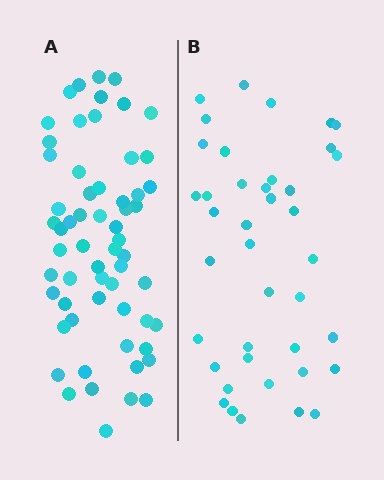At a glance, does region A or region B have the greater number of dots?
Region A (the left region) has more dots.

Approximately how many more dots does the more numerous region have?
Region A has approximately 20 more dots than region B.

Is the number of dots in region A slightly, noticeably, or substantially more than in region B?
Region A has substantially more. The ratio is roughly 1.5 to 1.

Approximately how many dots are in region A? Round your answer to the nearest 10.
About 60 dots.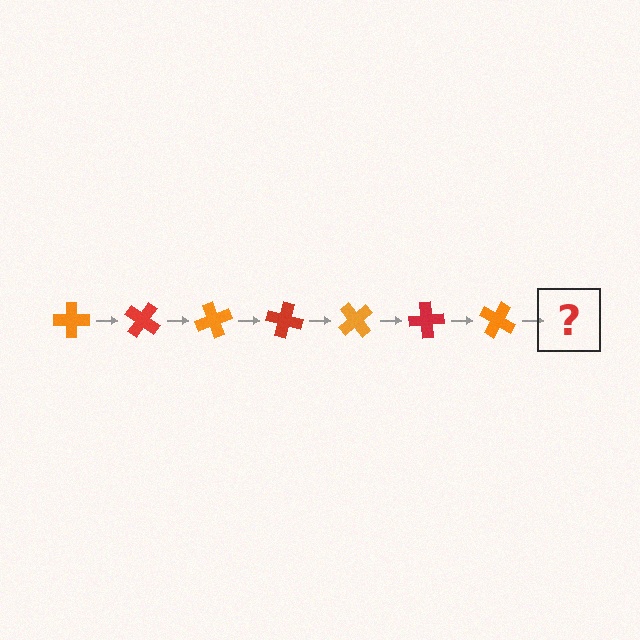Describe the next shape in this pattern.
It should be a red cross, rotated 245 degrees from the start.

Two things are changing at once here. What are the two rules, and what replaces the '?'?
The two rules are that it rotates 35 degrees each step and the color cycles through orange and red. The '?' should be a red cross, rotated 245 degrees from the start.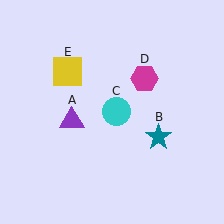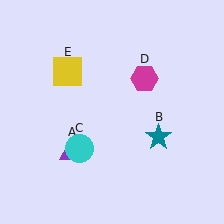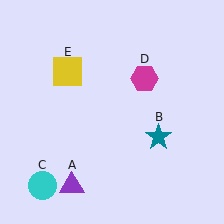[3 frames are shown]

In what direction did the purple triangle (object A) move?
The purple triangle (object A) moved down.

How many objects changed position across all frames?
2 objects changed position: purple triangle (object A), cyan circle (object C).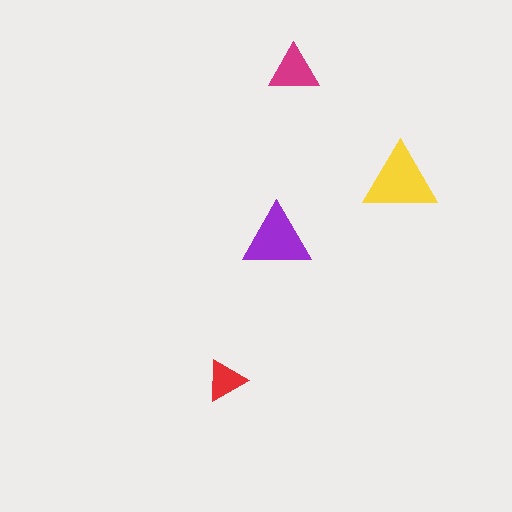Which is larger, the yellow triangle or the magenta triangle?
The yellow one.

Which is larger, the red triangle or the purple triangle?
The purple one.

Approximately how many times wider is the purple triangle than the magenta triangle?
About 1.5 times wider.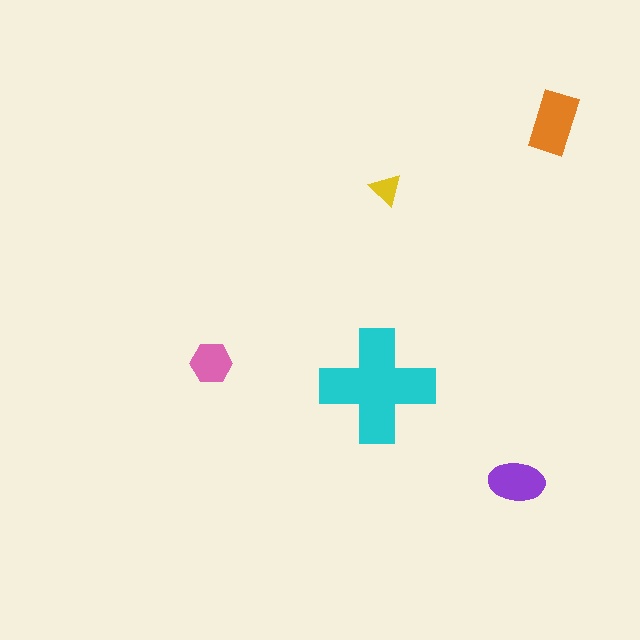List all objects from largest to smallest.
The cyan cross, the orange rectangle, the purple ellipse, the pink hexagon, the yellow triangle.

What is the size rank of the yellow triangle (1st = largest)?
5th.